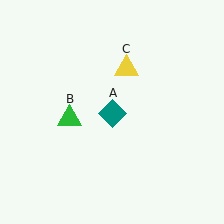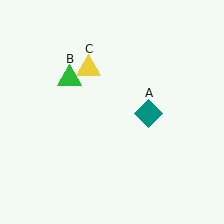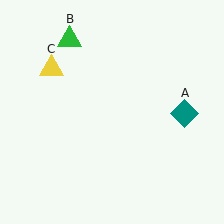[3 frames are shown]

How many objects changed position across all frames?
3 objects changed position: teal diamond (object A), green triangle (object B), yellow triangle (object C).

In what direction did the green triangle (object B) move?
The green triangle (object B) moved up.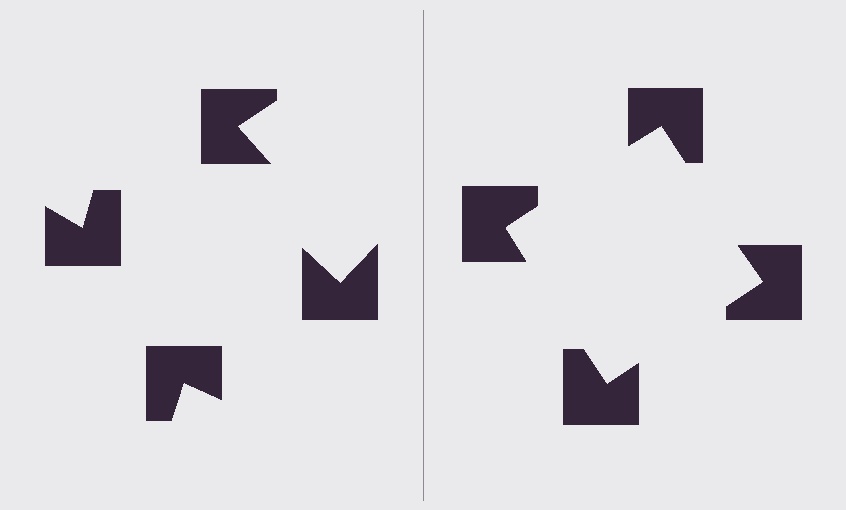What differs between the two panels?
The notched squares are positioned identically on both sides; only the wedge orientations differ. On the right they align to a square; on the left they are misaligned.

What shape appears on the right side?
An illusory square.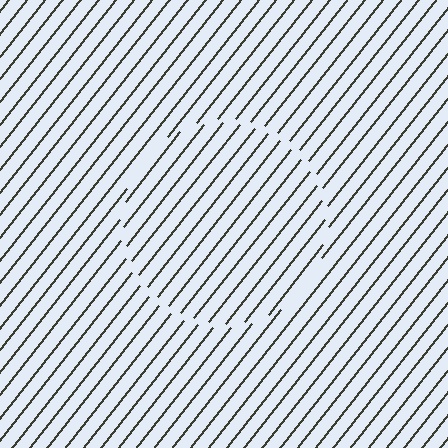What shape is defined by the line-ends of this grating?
An illusory circle. The interior of the shape contains the same grating, shifted by half a period — the contour is defined by the phase discontinuity where line-ends from the inner and outer gratings abut.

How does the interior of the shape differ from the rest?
The interior of the shape contains the same grating, shifted by half a period — the contour is defined by the phase discontinuity where line-ends from the inner and outer gratings abut.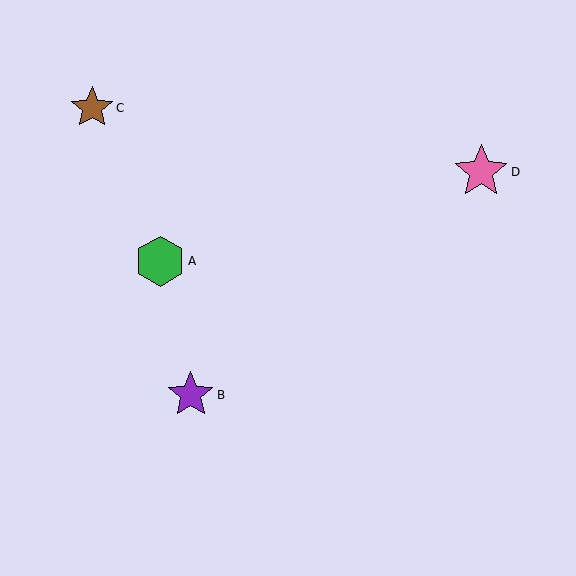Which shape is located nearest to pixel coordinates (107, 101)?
The brown star (labeled C) at (92, 108) is nearest to that location.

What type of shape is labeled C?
Shape C is a brown star.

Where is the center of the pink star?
The center of the pink star is at (481, 172).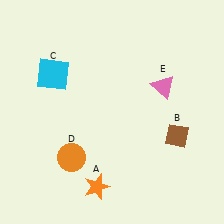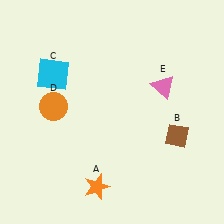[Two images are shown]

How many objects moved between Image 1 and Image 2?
1 object moved between the two images.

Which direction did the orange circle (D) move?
The orange circle (D) moved up.